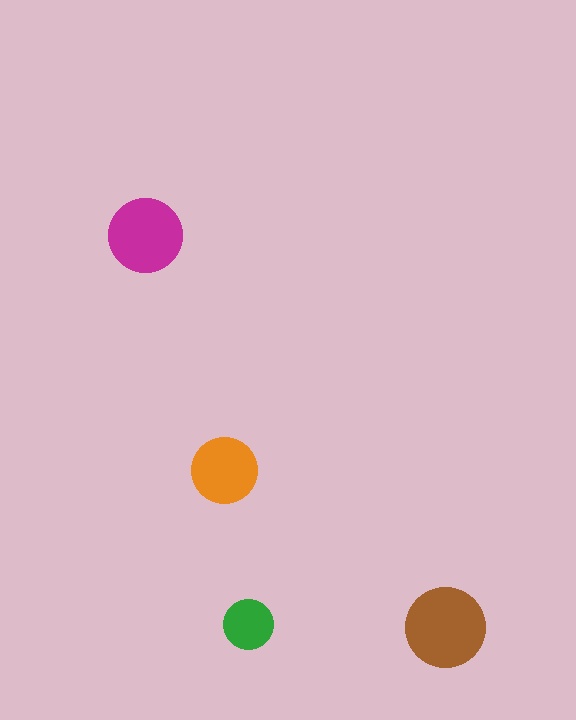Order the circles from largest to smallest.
the brown one, the magenta one, the orange one, the green one.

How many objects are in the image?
There are 4 objects in the image.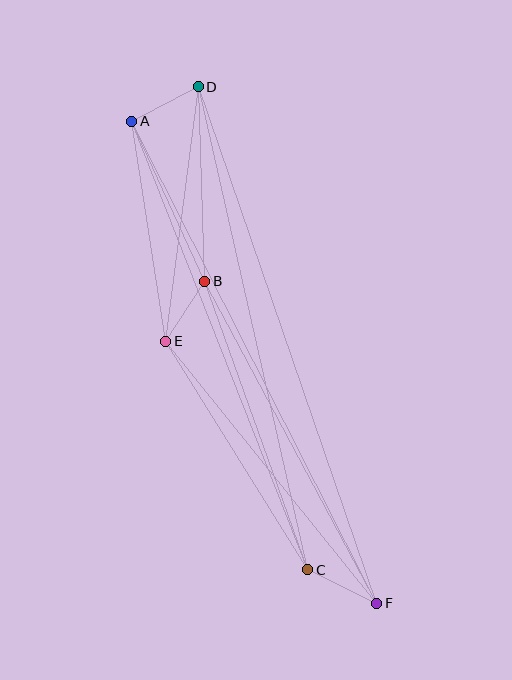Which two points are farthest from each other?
Points D and F are farthest from each other.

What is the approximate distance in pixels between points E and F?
The distance between E and F is approximately 336 pixels.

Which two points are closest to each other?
Points B and E are closest to each other.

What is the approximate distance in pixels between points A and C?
The distance between A and C is approximately 482 pixels.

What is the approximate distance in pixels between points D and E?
The distance between D and E is approximately 256 pixels.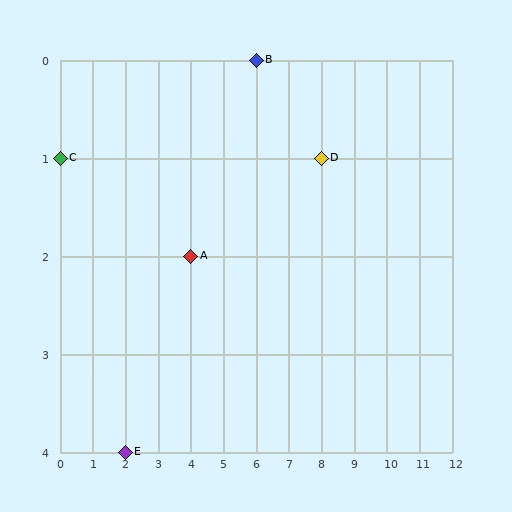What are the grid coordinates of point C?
Point C is at grid coordinates (0, 1).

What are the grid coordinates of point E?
Point E is at grid coordinates (2, 4).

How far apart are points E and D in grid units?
Points E and D are 6 columns and 3 rows apart (about 6.7 grid units diagonally).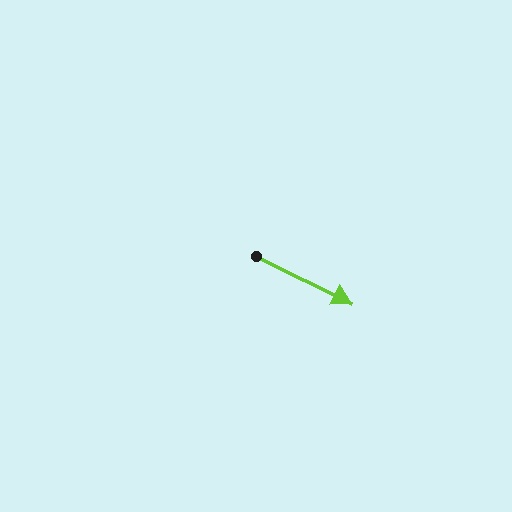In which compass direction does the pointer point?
Southeast.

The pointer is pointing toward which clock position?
Roughly 4 o'clock.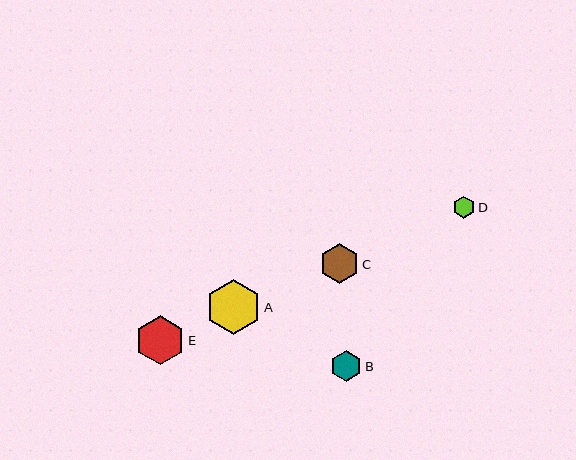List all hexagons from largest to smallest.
From largest to smallest: A, E, C, B, D.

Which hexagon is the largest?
Hexagon A is the largest with a size of approximately 54 pixels.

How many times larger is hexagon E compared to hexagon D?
Hexagon E is approximately 2.2 times the size of hexagon D.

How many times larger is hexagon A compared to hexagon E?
Hexagon A is approximately 1.1 times the size of hexagon E.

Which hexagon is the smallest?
Hexagon D is the smallest with a size of approximately 22 pixels.